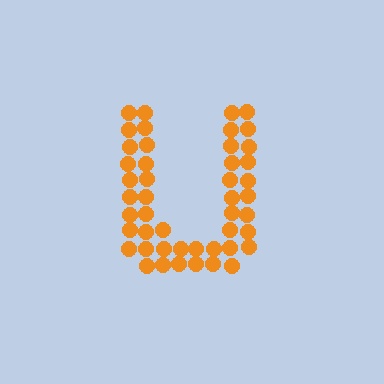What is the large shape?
The large shape is the letter U.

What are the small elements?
The small elements are circles.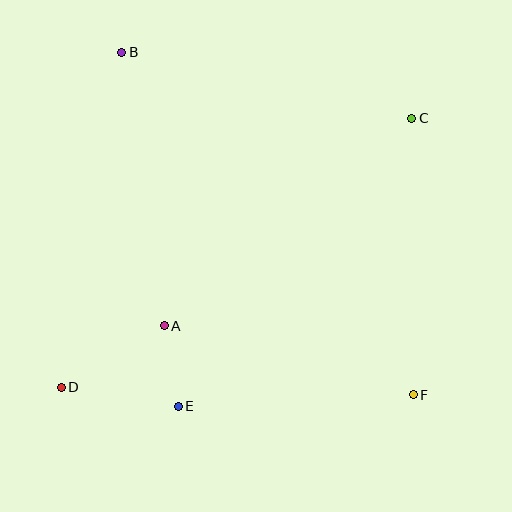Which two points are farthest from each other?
Points B and F are farthest from each other.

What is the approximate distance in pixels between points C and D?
The distance between C and D is approximately 442 pixels.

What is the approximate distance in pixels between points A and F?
The distance between A and F is approximately 259 pixels.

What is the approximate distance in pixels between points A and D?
The distance between A and D is approximately 120 pixels.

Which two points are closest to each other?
Points A and E are closest to each other.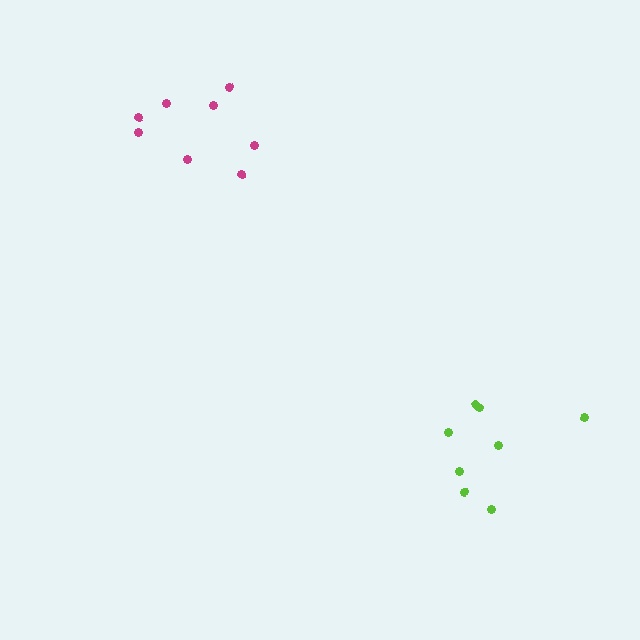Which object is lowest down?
The lime cluster is bottommost.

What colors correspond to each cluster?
The clusters are colored: magenta, lime.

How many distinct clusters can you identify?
There are 2 distinct clusters.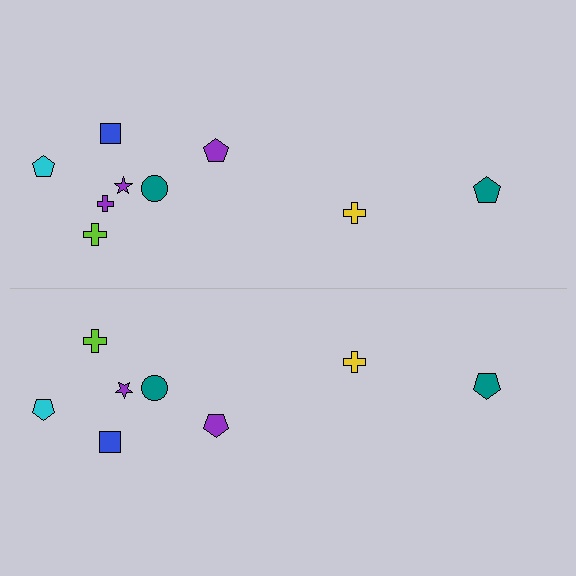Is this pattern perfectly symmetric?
No, the pattern is not perfectly symmetric. A purple cross is missing from the bottom side.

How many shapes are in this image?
There are 17 shapes in this image.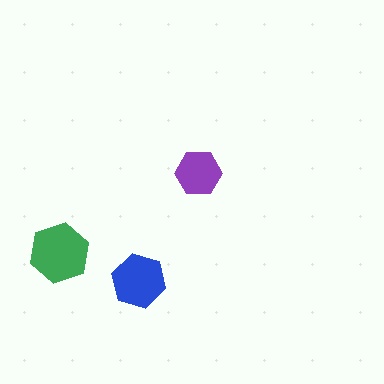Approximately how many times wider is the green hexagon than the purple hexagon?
About 1.5 times wider.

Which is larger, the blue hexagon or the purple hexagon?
The blue one.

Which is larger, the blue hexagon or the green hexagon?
The green one.